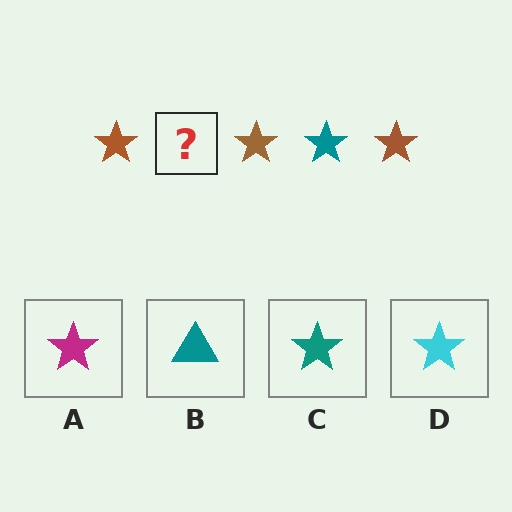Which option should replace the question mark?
Option C.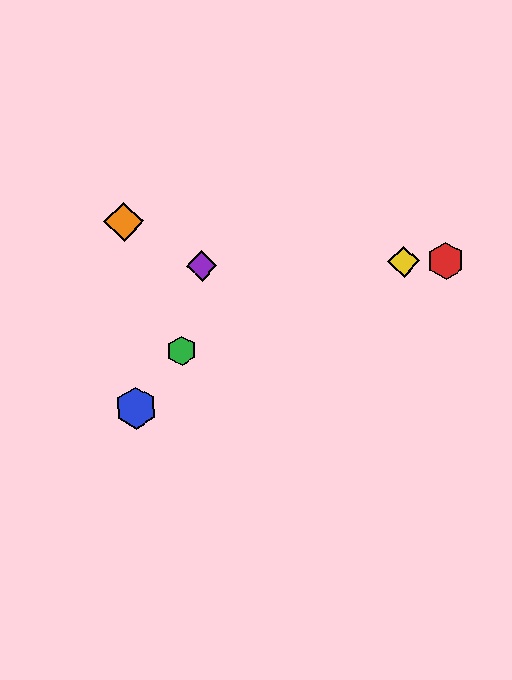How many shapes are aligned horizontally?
3 shapes (the red hexagon, the yellow diamond, the purple diamond) are aligned horizontally.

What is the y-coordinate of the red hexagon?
The red hexagon is at y≈261.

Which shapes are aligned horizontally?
The red hexagon, the yellow diamond, the purple diamond are aligned horizontally.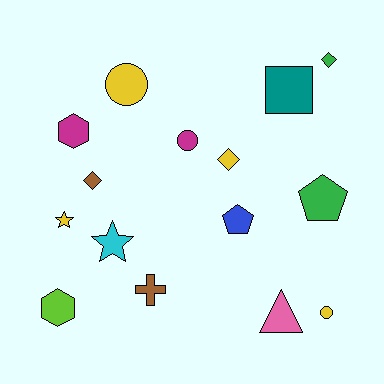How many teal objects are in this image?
There is 1 teal object.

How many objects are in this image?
There are 15 objects.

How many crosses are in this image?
There is 1 cross.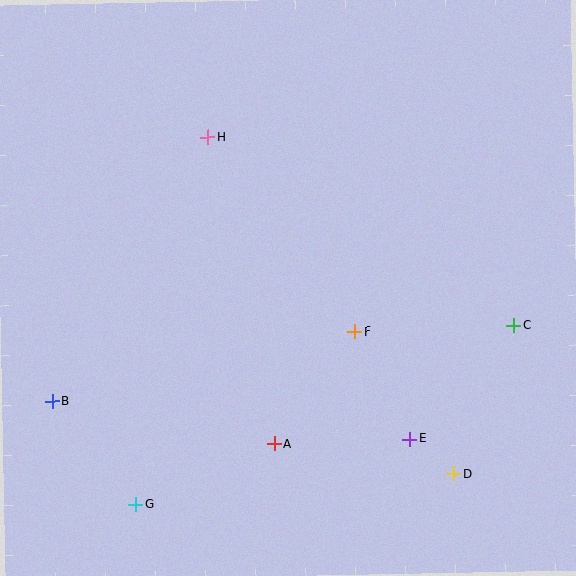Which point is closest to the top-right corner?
Point C is closest to the top-right corner.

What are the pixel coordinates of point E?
Point E is at (410, 439).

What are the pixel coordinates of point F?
Point F is at (355, 332).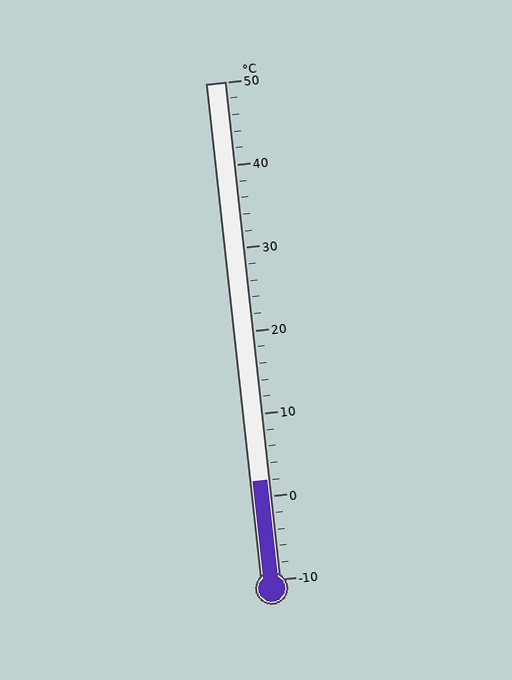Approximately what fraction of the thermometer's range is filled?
The thermometer is filled to approximately 20% of its range.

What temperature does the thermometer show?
The thermometer shows approximately 2°C.